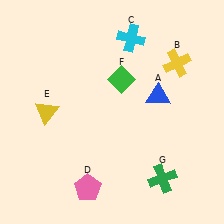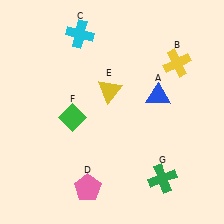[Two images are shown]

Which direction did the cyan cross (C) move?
The cyan cross (C) moved left.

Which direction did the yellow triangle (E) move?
The yellow triangle (E) moved right.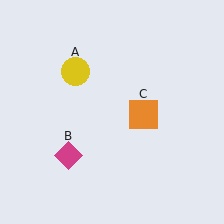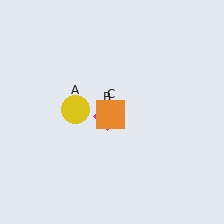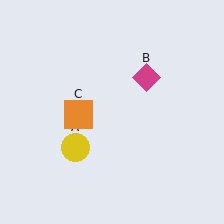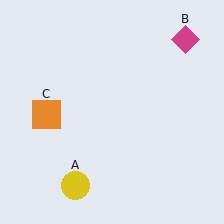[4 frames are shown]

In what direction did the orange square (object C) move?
The orange square (object C) moved left.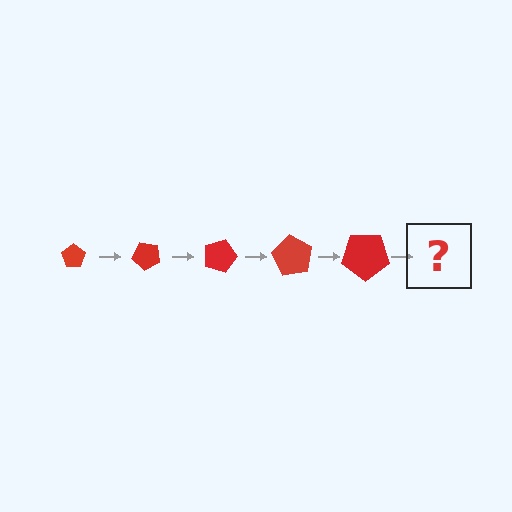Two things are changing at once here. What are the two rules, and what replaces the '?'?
The two rules are that the pentagon grows larger each step and it rotates 45 degrees each step. The '?' should be a pentagon, larger than the previous one and rotated 225 degrees from the start.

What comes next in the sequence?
The next element should be a pentagon, larger than the previous one and rotated 225 degrees from the start.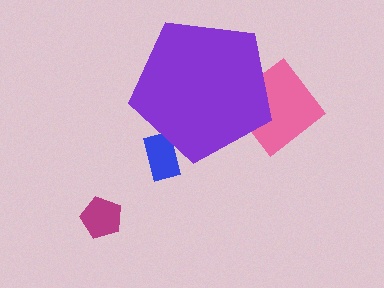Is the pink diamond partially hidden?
Yes, the pink diamond is partially hidden behind the purple pentagon.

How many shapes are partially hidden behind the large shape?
2 shapes are partially hidden.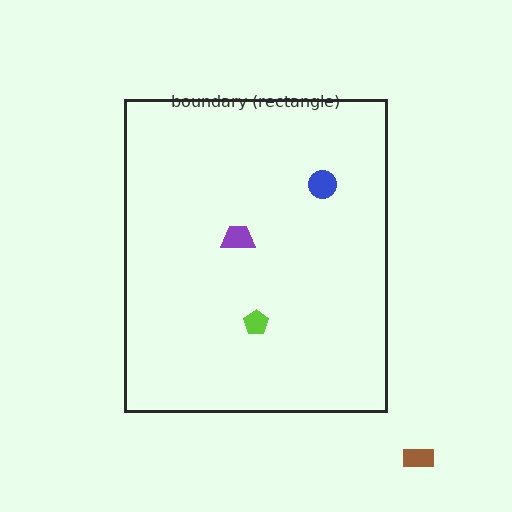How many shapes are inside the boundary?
3 inside, 1 outside.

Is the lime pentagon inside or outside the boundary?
Inside.